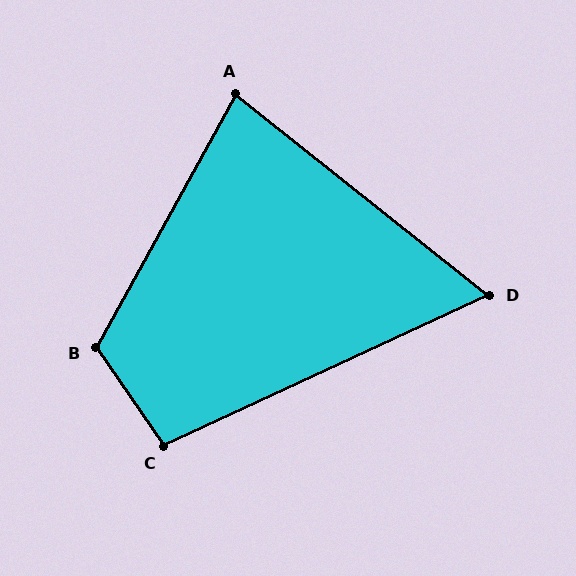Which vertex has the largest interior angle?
B, at approximately 117 degrees.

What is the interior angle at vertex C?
Approximately 100 degrees (obtuse).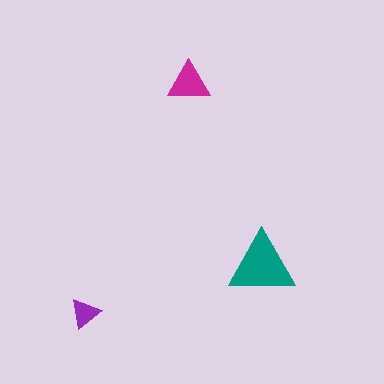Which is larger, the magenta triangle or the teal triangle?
The teal one.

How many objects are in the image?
There are 3 objects in the image.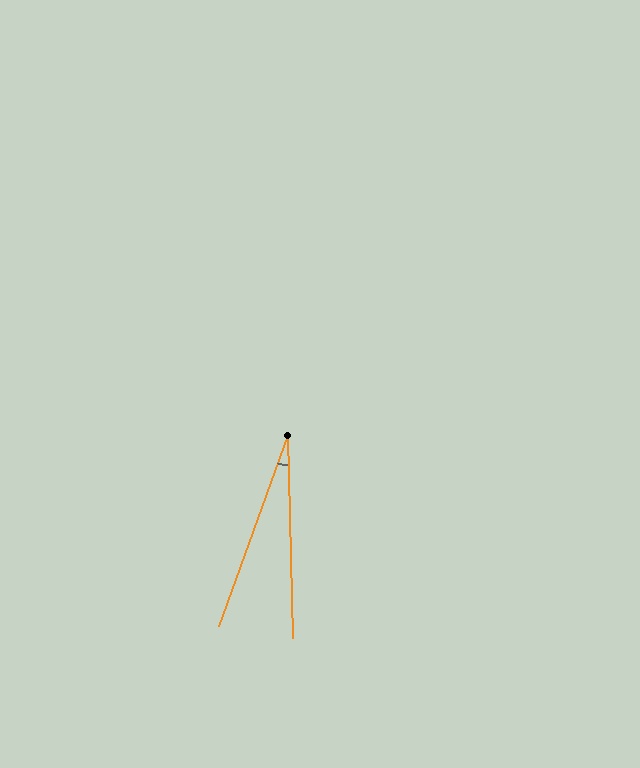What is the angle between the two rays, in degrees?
Approximately 21 degrees.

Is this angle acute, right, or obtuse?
It is acute.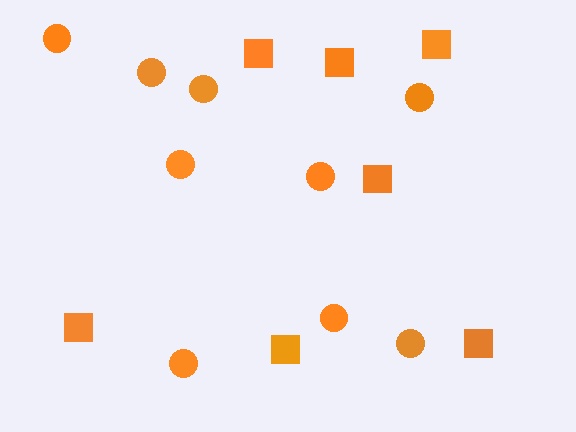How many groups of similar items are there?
There are 2 groups: one group of circles (9) and one group of squares (7).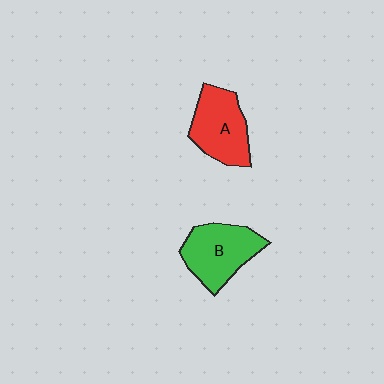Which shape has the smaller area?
Shape A (red).